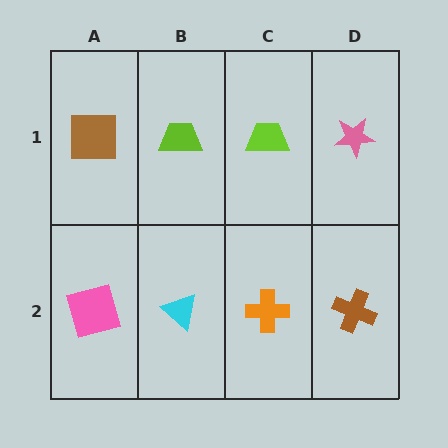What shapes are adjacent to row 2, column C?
A lime trapezoid (row 1, column C), a cyan triangle (row 2, column B), a brown cross (row 2, column D).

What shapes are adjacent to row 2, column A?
A brown square (row 1, column A), a cyan triangle (row 2, column B).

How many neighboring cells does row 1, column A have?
2.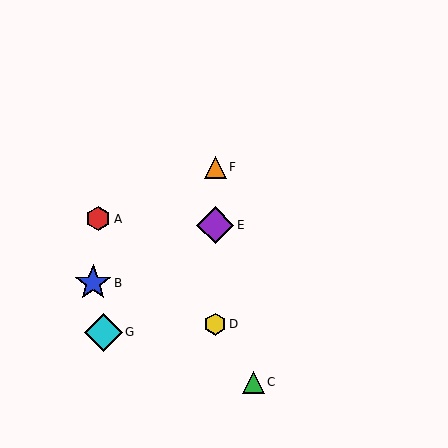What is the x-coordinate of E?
Object E is at x≈215.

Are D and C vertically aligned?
No, D is at x≈215 and C is at x≈254.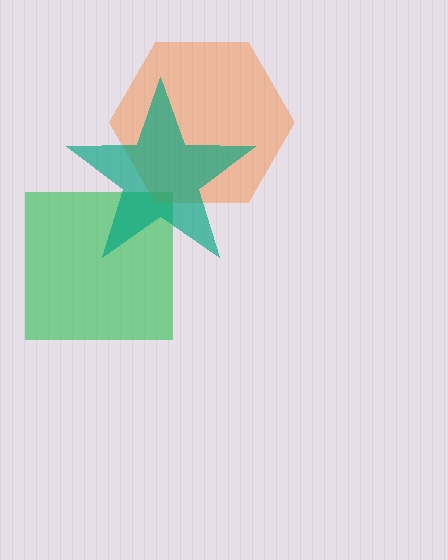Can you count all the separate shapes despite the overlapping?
Yes, there are 3 separate shapes.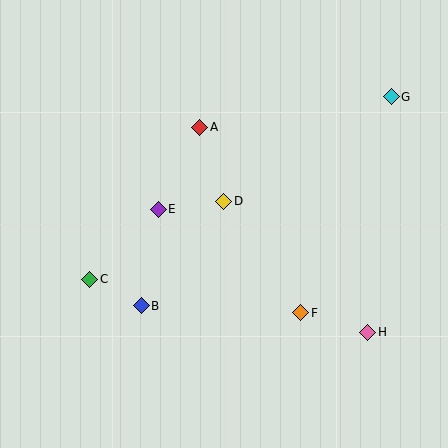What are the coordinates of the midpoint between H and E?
The midpoint between H and E is at (263, 271).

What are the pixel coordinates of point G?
Point G is at (391, 97).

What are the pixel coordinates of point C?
Point C is at (90, 279).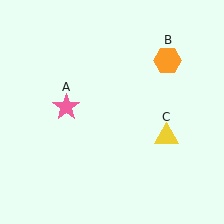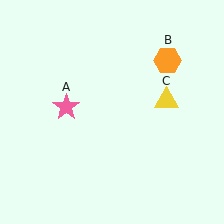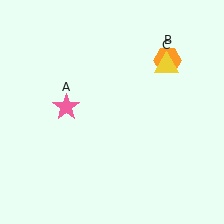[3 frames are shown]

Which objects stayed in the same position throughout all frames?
Pink star (object A) and orange hexagon (object B) remained stationary.